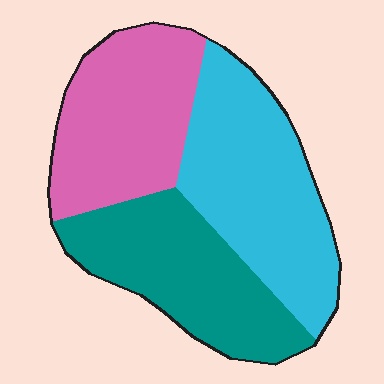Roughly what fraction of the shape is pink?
Pink covers roughly 30% of the shape.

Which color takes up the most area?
Cyan, at roughly 35%.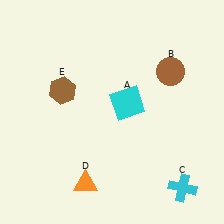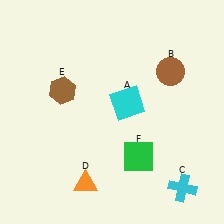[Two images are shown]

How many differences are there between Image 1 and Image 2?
There is 1 difference between the two images.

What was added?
A green square (F) was added in Image 2.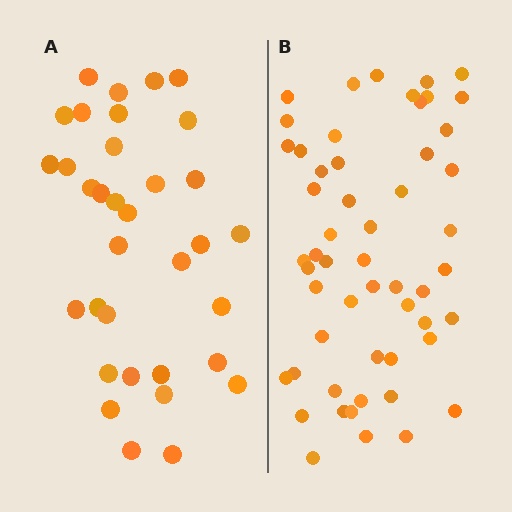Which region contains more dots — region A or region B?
Region B (the right region) has more dots.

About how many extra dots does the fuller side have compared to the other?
Region B has approximately 20 more dots than region A.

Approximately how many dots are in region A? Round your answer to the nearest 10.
About 30 dots. (The exact count is 34, which rounds to 30.)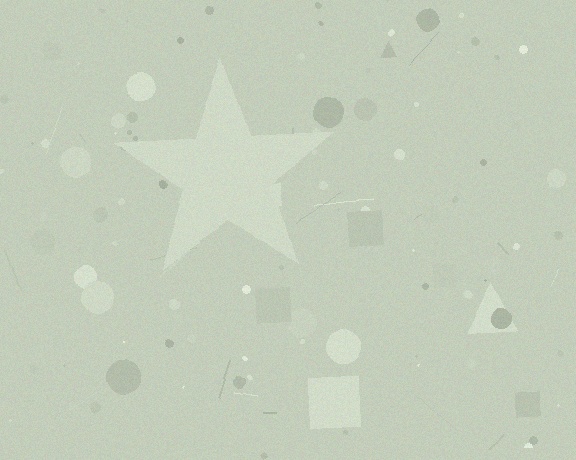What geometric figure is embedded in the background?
A star is embedded in the background.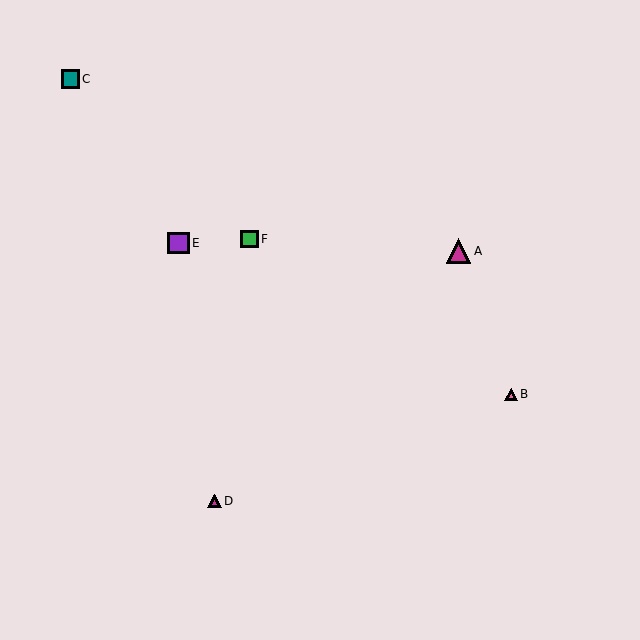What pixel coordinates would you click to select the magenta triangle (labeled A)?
Click at (459, 251) to select the magenta triangle A.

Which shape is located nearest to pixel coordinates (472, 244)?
The magenta triangle (labeled A) at (459, 251) is nearest to that location.